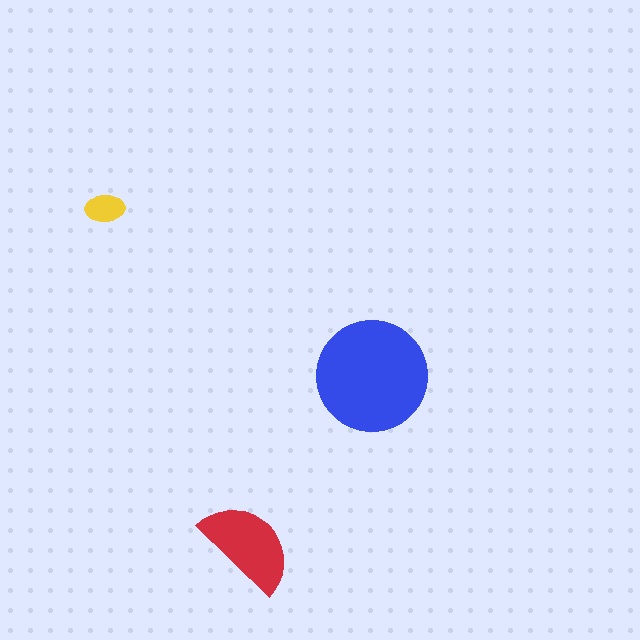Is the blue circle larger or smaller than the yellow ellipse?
Larger.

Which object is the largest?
The blue circle.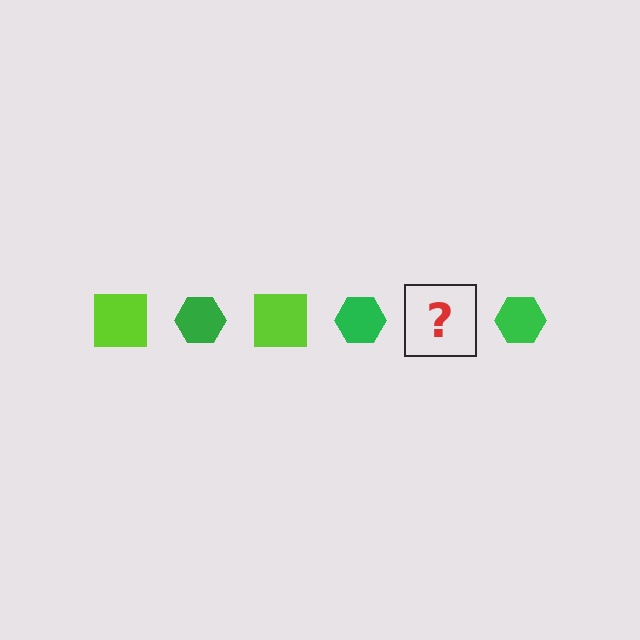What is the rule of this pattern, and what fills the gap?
The rule is that the pattern alternates between lime square and green hexagon. The gap should be filled with a lime square.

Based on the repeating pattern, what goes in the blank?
The blank should be a lime square.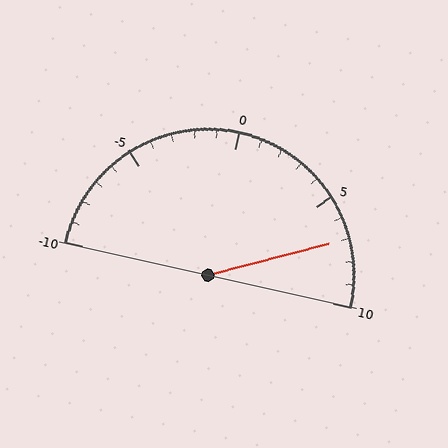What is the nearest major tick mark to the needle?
The nearest major tick mark is 5.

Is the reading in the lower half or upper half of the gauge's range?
The reading is in the upper half of the range (-10 to 10).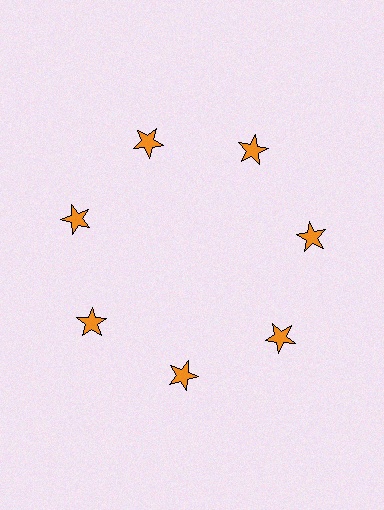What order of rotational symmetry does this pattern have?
This pattern has 7-fold rotational symmetry.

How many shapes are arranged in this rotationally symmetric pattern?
There are 7 shapes, arranged in 7 groups of 1.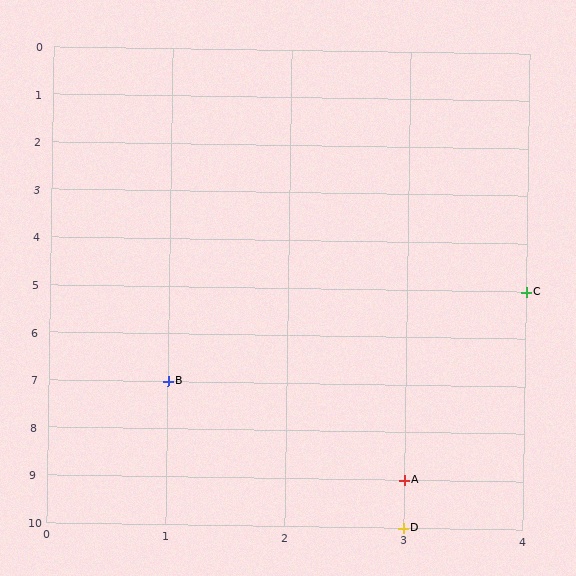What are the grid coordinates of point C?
Point C is at grid coordinates (4, 5).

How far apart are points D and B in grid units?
Points D and B are 2 columns and 3 rows apart (about 3.6 grid units diagonally).